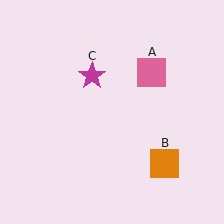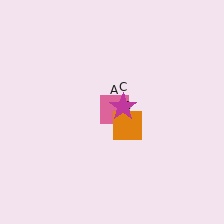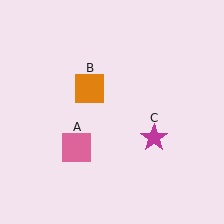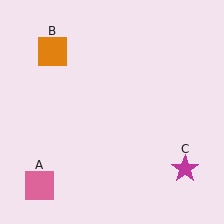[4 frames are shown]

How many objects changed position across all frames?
3 objects changed position: pink square (object A), orange square (object B), magenta star (object C).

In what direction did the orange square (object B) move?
The orange square (object B) moved up and to the left.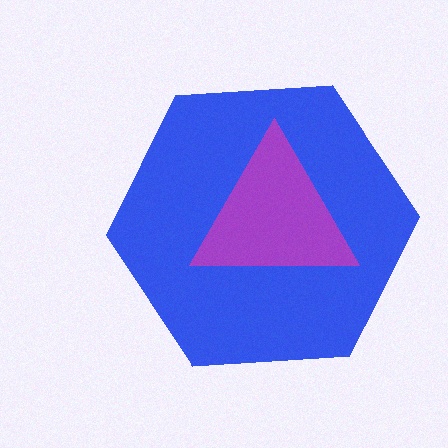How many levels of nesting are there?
2.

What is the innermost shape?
The purple triangle.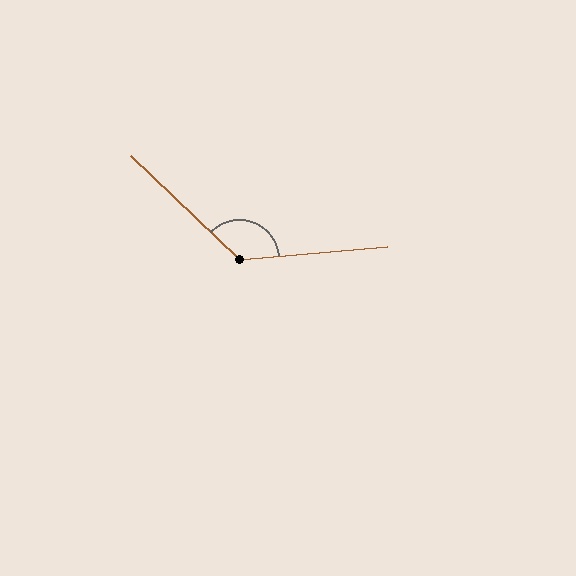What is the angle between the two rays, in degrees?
Approximately 132 degrees.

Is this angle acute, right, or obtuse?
It is obtuse.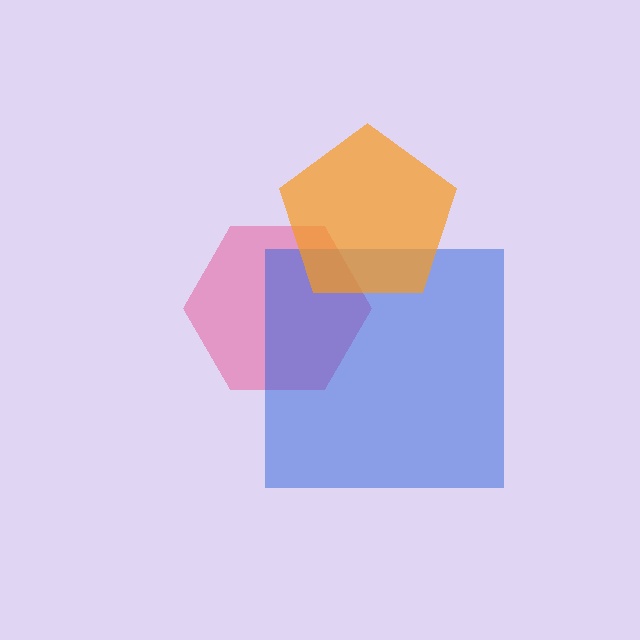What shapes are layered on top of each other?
The layered shapes are: a pink hexagon, a blue square, an orange pentagon.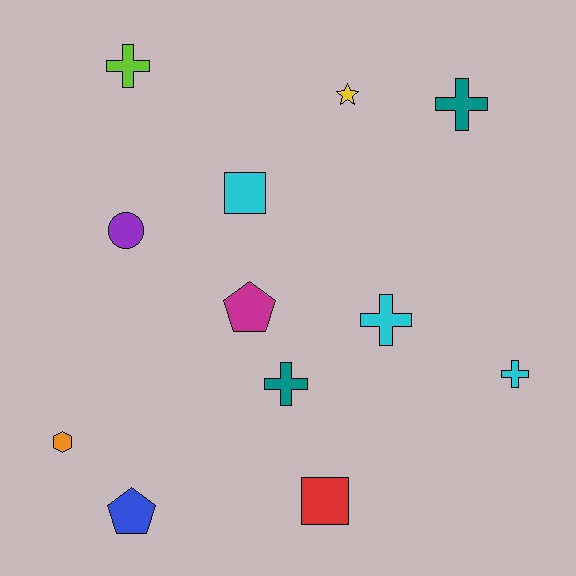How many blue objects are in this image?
There is 1 blue object.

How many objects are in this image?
There are 12 objects.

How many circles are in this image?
There is 1 circle.